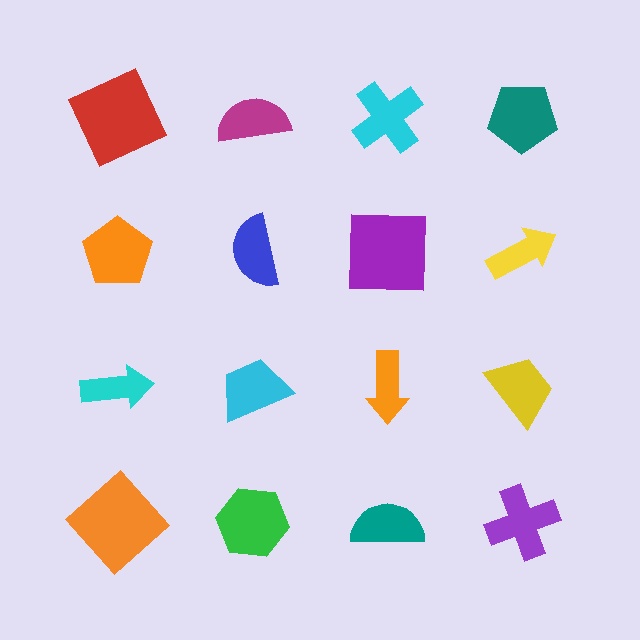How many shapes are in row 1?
4 shapes.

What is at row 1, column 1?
A red square.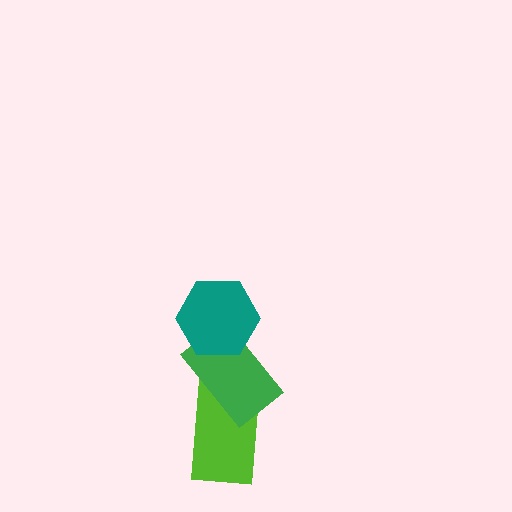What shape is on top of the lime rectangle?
The green rectangle is on top of the lime rectangle.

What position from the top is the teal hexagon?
The teal hexagon is 1st from the top.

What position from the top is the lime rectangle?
The lime rectangle is 3rd from the top.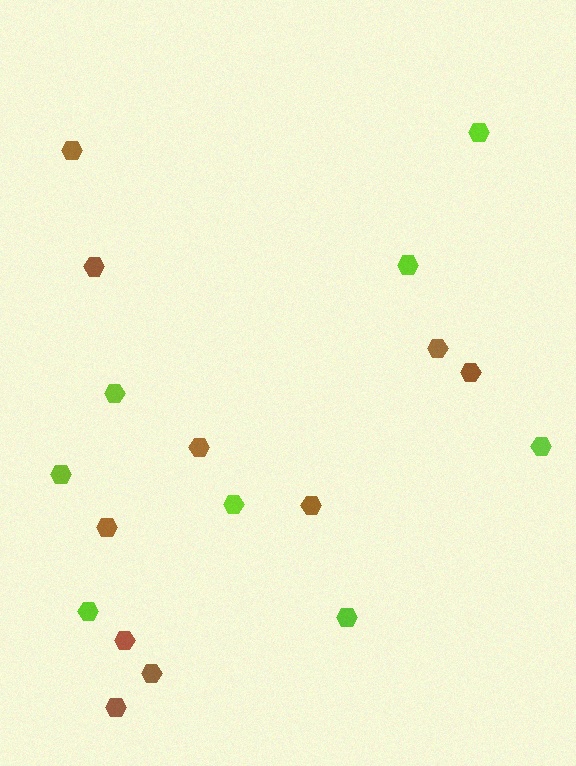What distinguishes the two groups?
There are 2 groups: one group of brown hexagons (10) and one group of lime hexagons (8).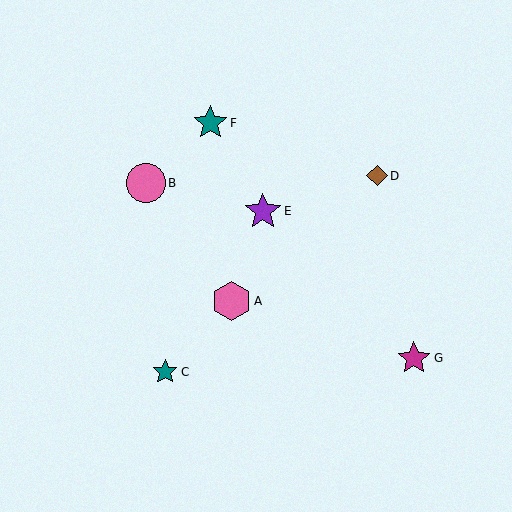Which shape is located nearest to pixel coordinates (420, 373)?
The magenta star (labeled G) at (414, 358) is nearest to that location.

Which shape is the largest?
The pink hexagon (labeled A) is the largest.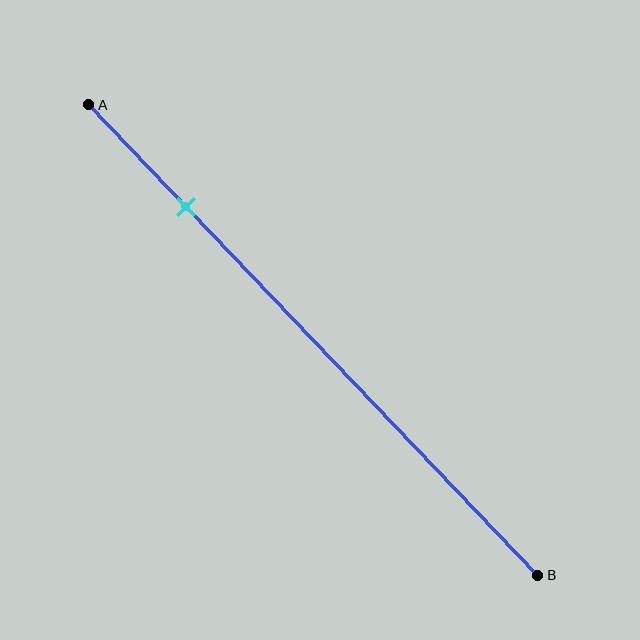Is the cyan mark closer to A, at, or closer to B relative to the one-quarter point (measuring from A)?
The cyan mark is closer to point A than the one-quarter point of segment AB.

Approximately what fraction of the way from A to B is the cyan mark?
The cyan mark is approximately 20% of the way from A to B.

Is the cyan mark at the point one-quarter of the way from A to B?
No, the mark is at about 20% from A, not at the 25% one-quarter point.